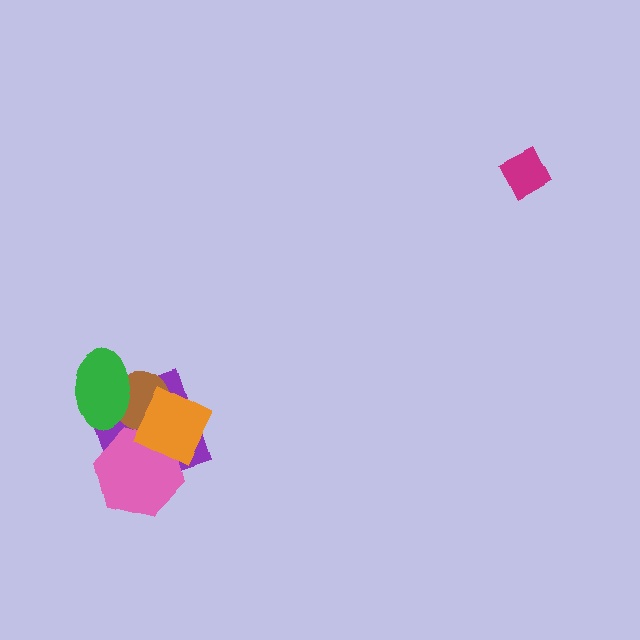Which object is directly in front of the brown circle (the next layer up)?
The orange square is directly in front of the brown circle.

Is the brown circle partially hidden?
Yes, it is partially covered by another shape.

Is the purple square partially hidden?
Yes, it is partially covered by another shape.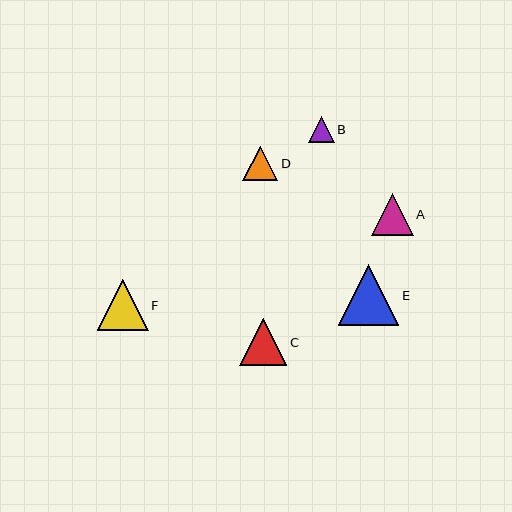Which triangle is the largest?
Triangle E is the largest with a size of approximately 60 pixels.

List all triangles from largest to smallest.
From largest to smallest: E, F, C, A, D, B.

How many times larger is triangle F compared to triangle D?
Triangle F is approximately 1.5 times the size of triangle D.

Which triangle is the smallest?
Triangle B is the smallest with a size of approximately 26 pixels.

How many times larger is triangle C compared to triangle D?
Triangle C is approximately 1.4 times the size of triangle D.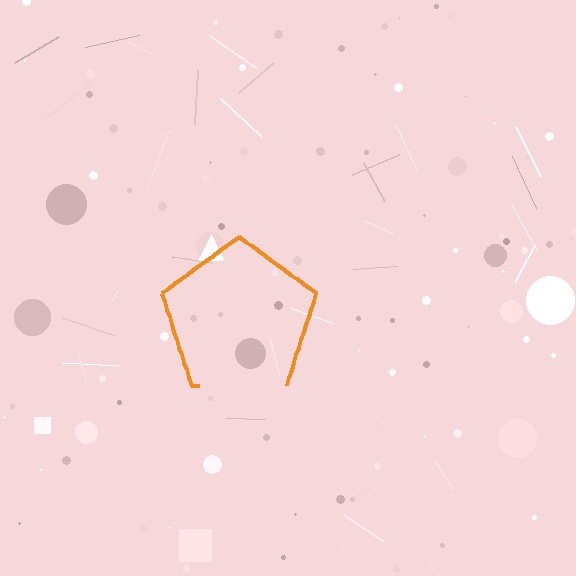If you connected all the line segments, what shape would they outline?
They would outline a pentagon.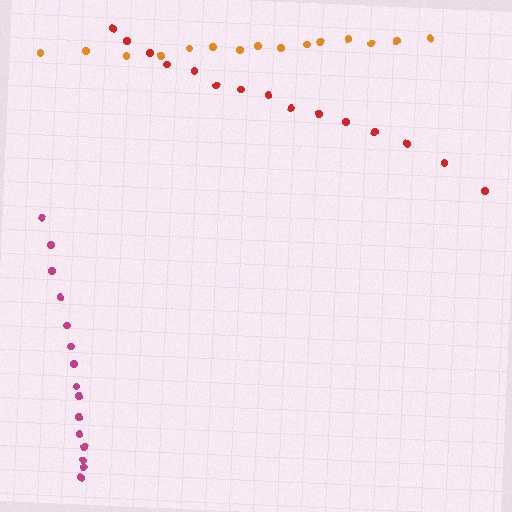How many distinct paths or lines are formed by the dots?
There are 3 distinct paths.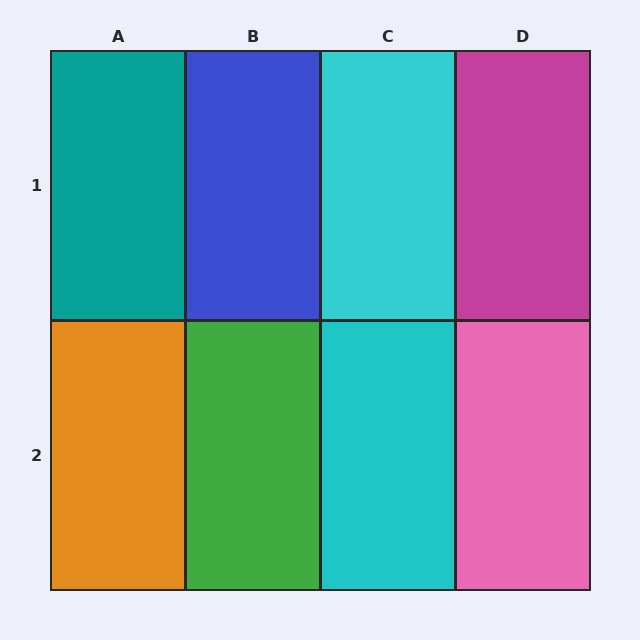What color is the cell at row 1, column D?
Magenta.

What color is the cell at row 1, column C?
Cyan.